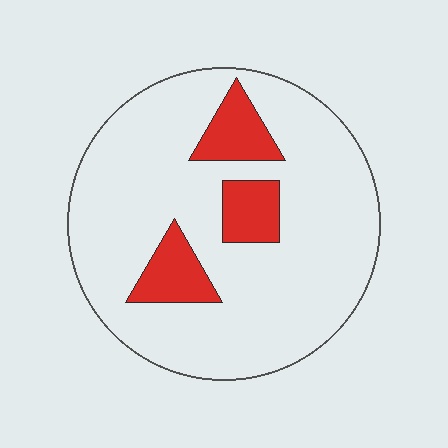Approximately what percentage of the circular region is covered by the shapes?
Approximately 15%.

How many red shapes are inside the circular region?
3.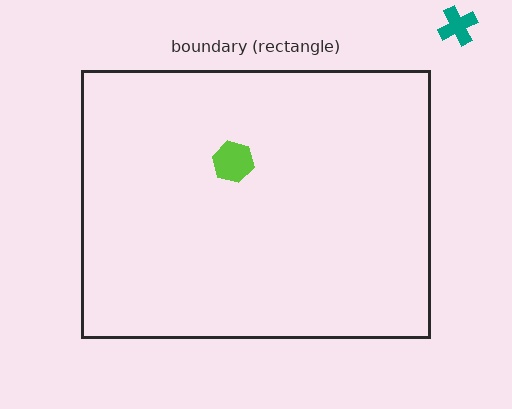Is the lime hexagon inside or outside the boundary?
Inside.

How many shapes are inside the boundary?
1 inside, 1 outside.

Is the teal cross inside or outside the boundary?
Outside.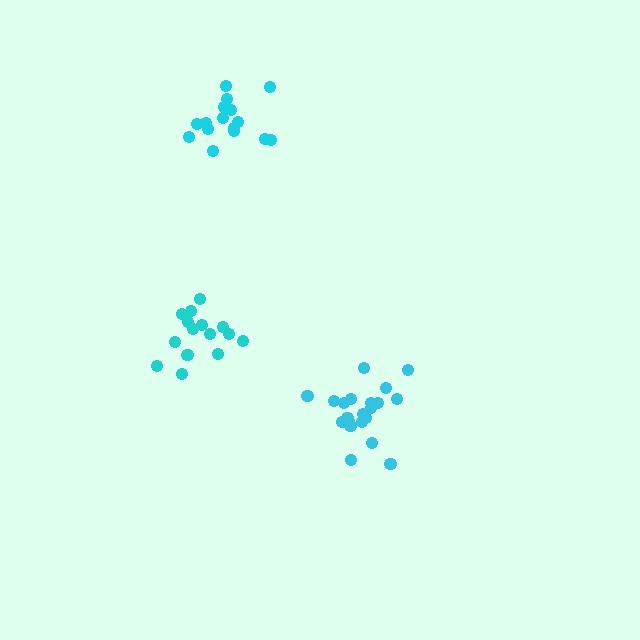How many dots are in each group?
Group 1: 17 dots, Group 2: 15 dots, Group 3: 21 dots (53 total).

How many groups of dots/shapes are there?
There are 3 groups.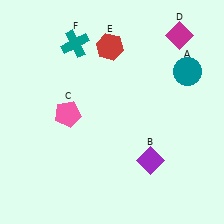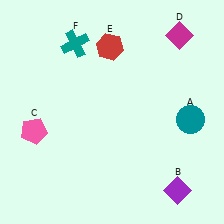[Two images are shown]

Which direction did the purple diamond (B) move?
The purple diamond (B) moved down.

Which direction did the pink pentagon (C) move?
The pink pentagon (C) moved left.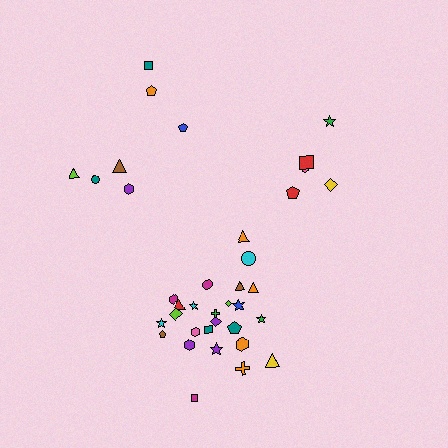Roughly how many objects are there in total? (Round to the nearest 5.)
Roughly 35 objects in total.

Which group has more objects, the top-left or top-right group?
The top-left group.